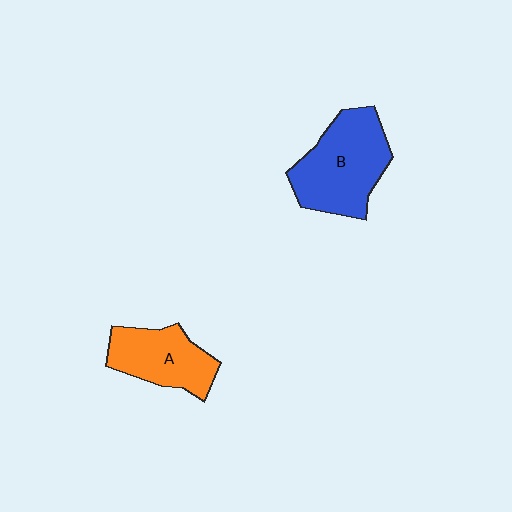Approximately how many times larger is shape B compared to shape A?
Approximately 1.4 times.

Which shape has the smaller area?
Shape A (orange).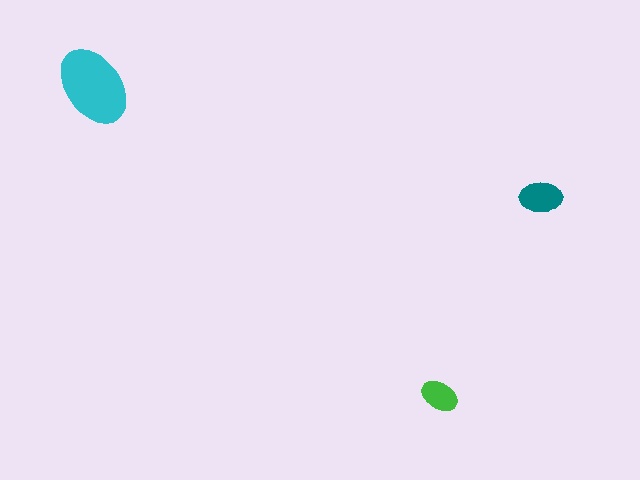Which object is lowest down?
The green ellipse is bottommost.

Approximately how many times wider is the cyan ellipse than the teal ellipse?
About 2 times wider.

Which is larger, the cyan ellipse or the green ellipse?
The cyan one.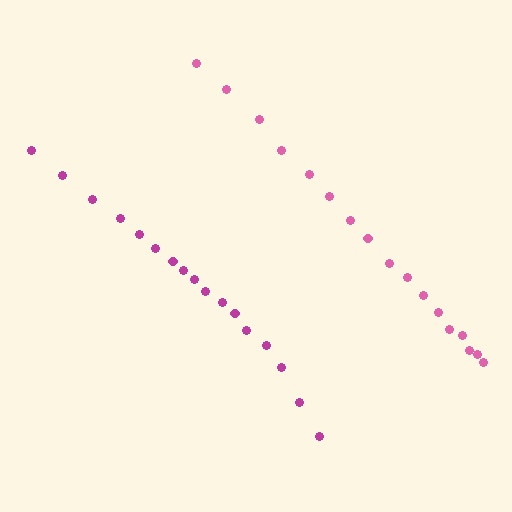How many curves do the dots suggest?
There are 2 distinct paths.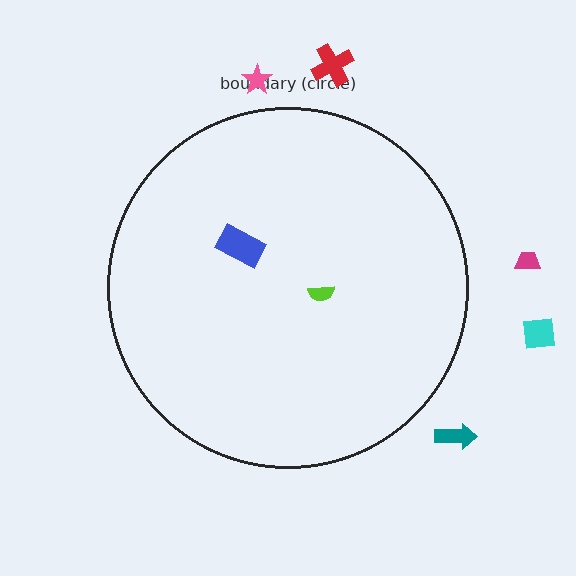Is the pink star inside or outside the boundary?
Outside.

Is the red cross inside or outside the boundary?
Outside.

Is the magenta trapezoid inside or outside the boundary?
Outside.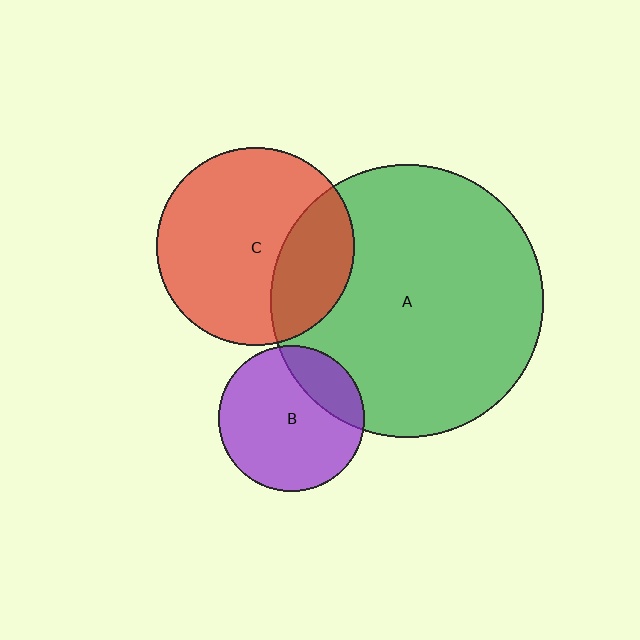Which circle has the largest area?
Circle A (green).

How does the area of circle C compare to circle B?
Approximately 1.8 times.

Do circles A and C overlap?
Yes.